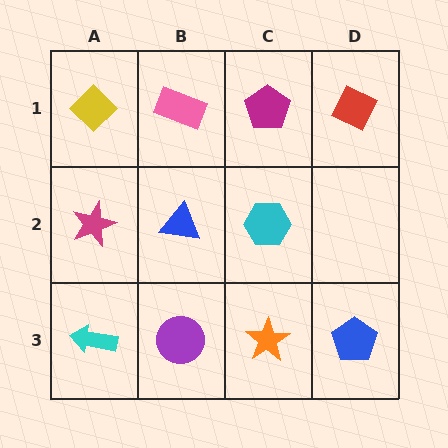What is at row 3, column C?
An orange star.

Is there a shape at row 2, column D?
No, that cell is empty.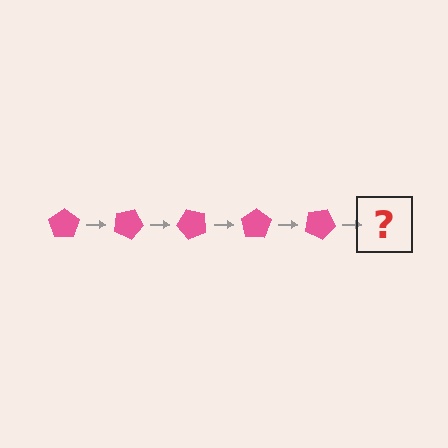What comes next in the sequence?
The next element should be a pink pentagon rotated 125 degrees.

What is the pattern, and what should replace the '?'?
The pattern is that the pentagon rotates 25 degrees each step. The '?' should be a pink pentagon rotated 125 degrees.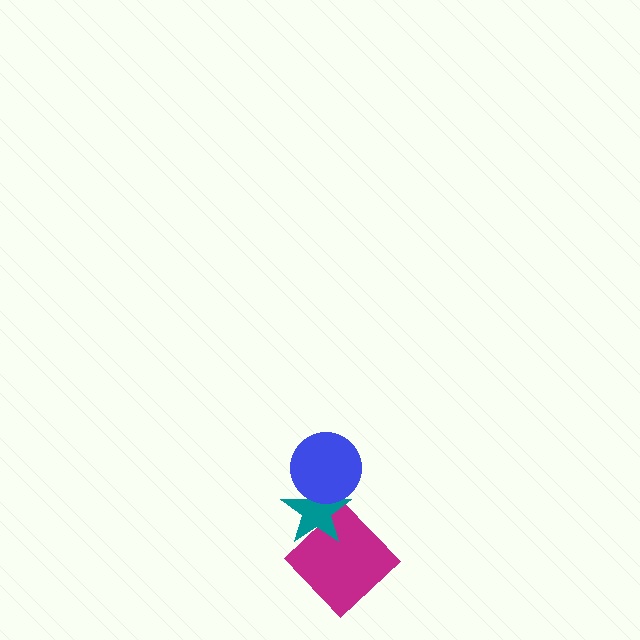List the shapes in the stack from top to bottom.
From top to bottom: the blue circle, the teal star, the magenta diamond.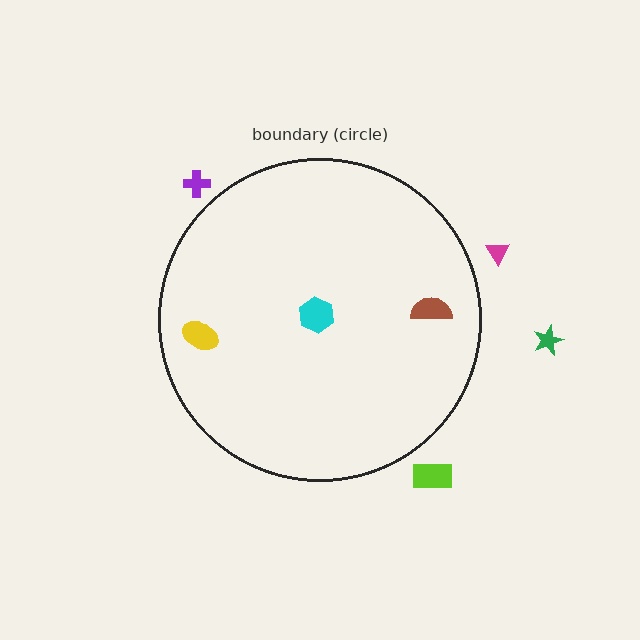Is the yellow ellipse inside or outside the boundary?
Inside.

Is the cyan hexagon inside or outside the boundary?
Inside.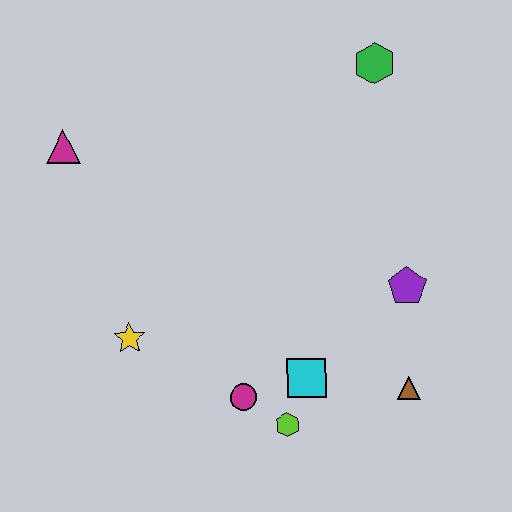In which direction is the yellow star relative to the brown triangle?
The yellow star is to the left of the brown triangle.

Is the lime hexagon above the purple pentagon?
No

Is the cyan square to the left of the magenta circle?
No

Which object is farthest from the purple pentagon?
The magenta triangle is farthest from the purple pentagon.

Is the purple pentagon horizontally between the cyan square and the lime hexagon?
No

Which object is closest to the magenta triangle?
The yellow star is closest to the magenta triangle.